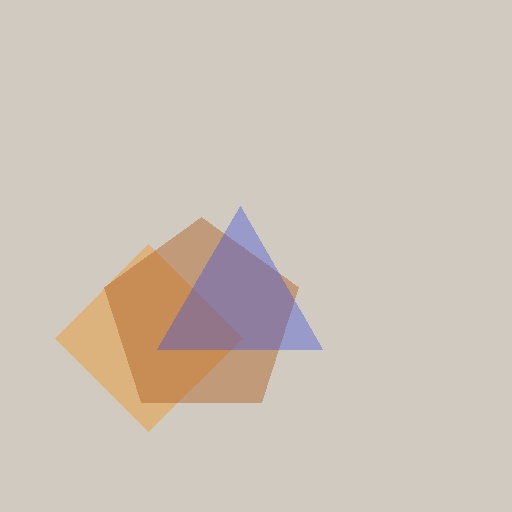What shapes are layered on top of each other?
The layered shapes are: an orange diamond, a brown pentagon, a blue triangle.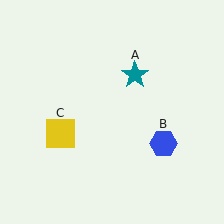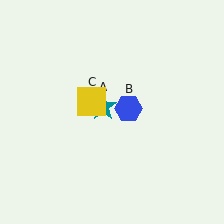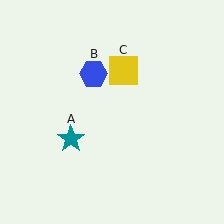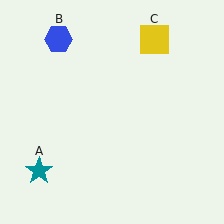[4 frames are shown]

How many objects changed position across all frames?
3 objects changed position: teal star (object A), blue hexagon (object B), yellow square (object C).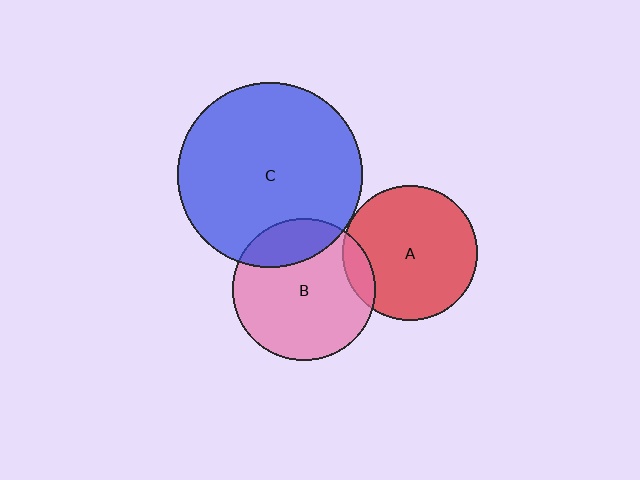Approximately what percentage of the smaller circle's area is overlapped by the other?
Approximately 10%.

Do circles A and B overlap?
Yes.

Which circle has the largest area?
Circle C (blue).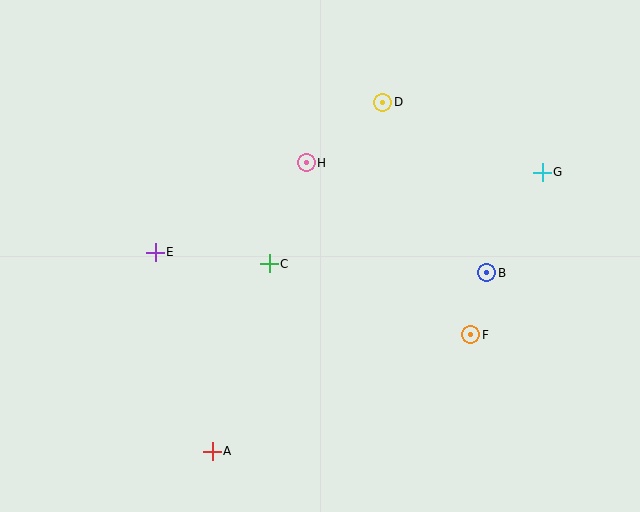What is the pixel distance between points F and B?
The distance between F and B is 64 pixels.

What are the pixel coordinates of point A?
Point A is at (212, 451).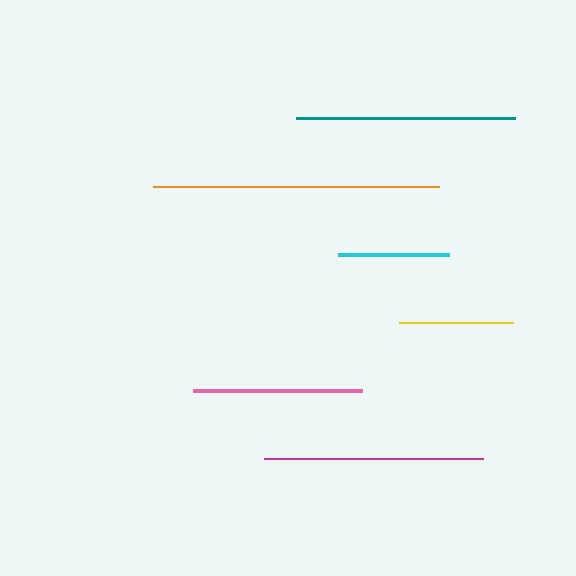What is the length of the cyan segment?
The cyan segment is approximately 111 pixels long.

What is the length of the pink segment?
The pink segment is approximately 170 pixels long.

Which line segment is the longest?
The orange line is the longest at approximately 287 pixels.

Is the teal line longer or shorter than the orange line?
The orange line is longer than the teal line.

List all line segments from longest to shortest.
From longest to shortest: orange, teal, magenta, pink, yellow, cyan.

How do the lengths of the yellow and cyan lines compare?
The yellow and cyan lines are approximately the same length.